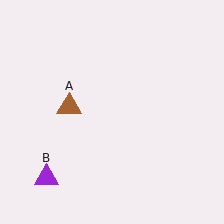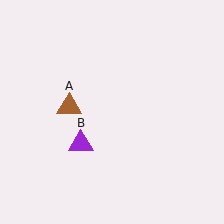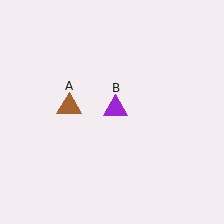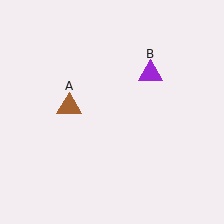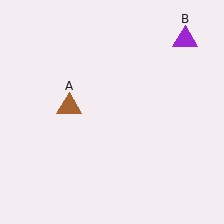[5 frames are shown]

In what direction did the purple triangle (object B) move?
The purple triangle (object B) moved up and to the right.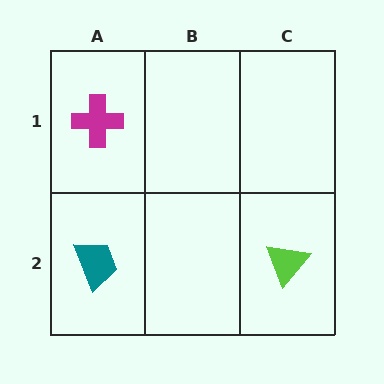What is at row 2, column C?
A lime triangle.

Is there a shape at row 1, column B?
No, that cell is empty.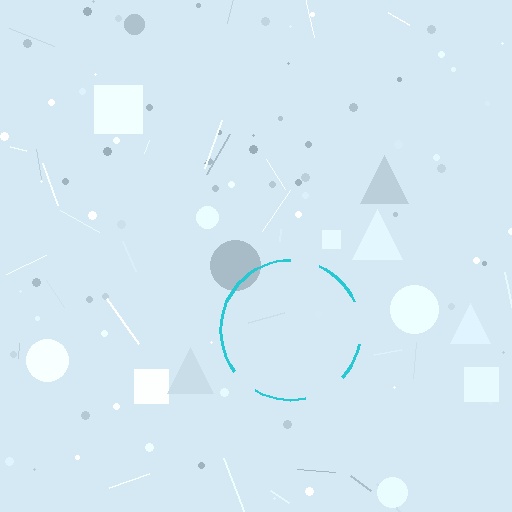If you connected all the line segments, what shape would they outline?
They would outline a circle.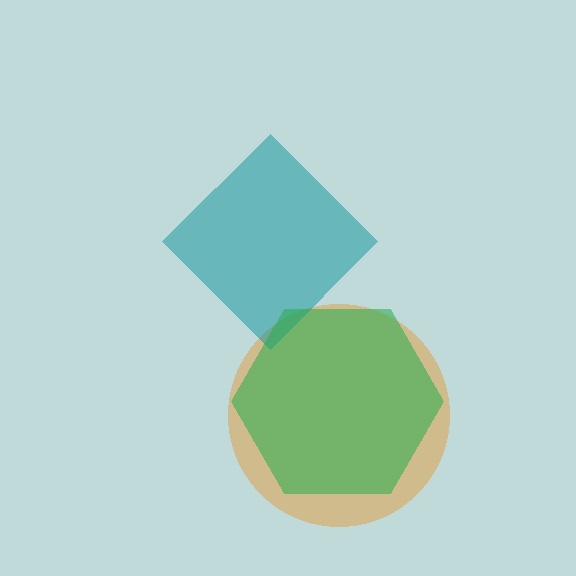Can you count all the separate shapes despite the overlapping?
Yes, there are 3 separate shapes.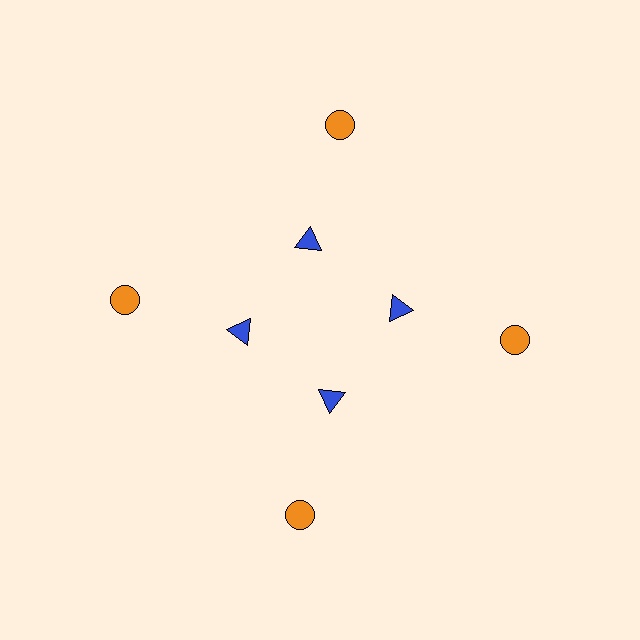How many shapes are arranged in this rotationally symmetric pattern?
There are 8 shapes, arranged in 4 groups of 2.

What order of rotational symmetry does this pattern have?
This pattern has 4-fold rotational symmetry.